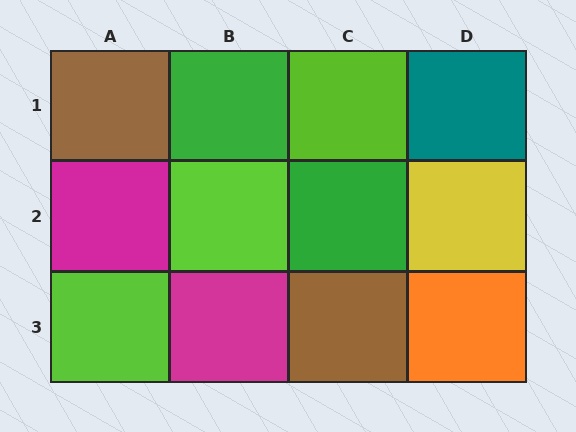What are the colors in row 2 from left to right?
Magenta, lime, green, yellow.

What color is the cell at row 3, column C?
Brown.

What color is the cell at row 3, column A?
Lime.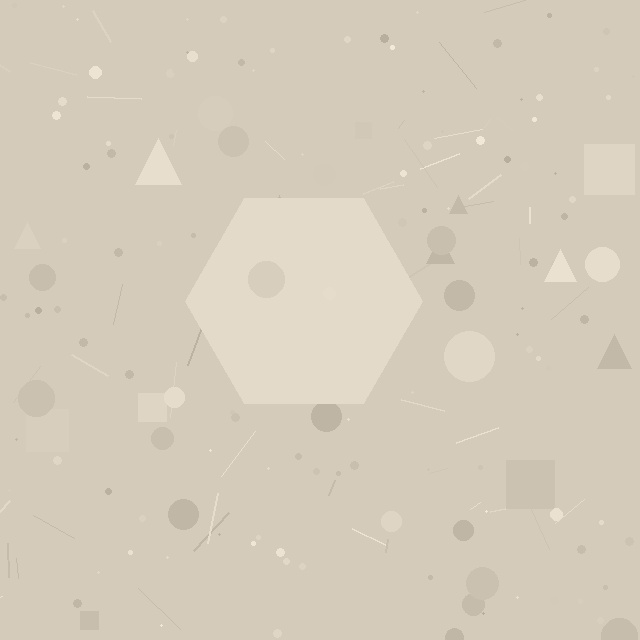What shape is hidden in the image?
A hexagon is hidden in the image.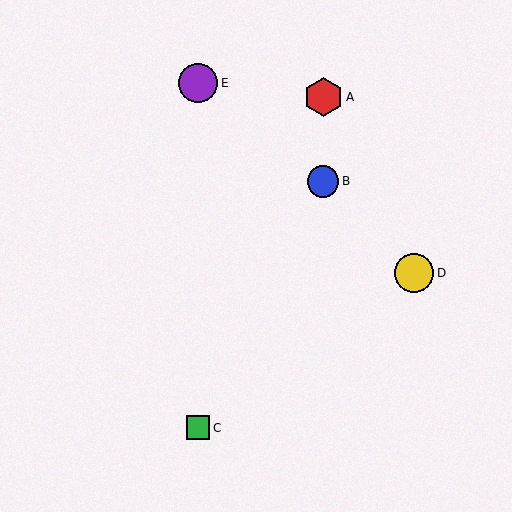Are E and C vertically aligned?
Yes, both are at x≈198.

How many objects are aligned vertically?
2 objects (C, E) are aligned vertically.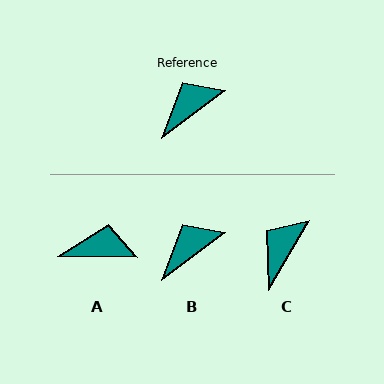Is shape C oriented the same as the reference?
No, it is off by about 23 degrees.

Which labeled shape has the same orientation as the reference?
B.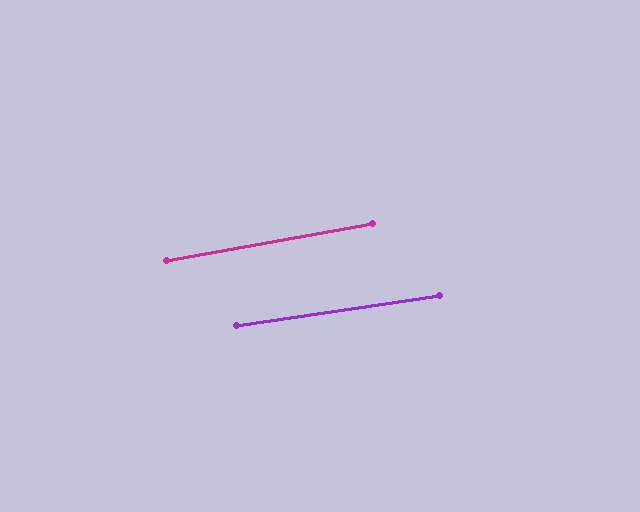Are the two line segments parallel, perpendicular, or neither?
Parallel — their directions differ by only 1.7°.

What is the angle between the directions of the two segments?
Approximately 2 degrees.